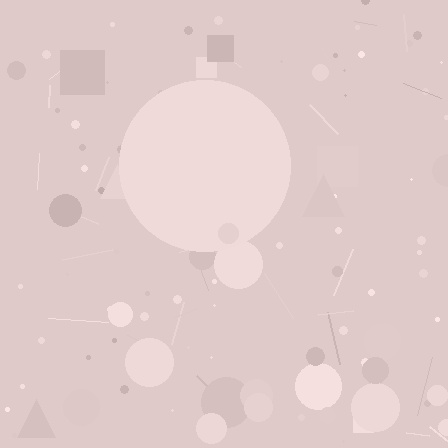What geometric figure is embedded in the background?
A circle is embedded in the background.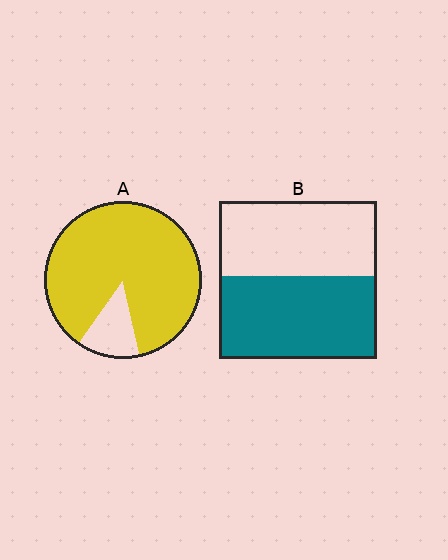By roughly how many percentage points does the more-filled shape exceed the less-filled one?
By roughly 35 percentage points (A over B).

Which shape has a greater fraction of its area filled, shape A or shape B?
Shape A.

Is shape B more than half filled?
Roughly half.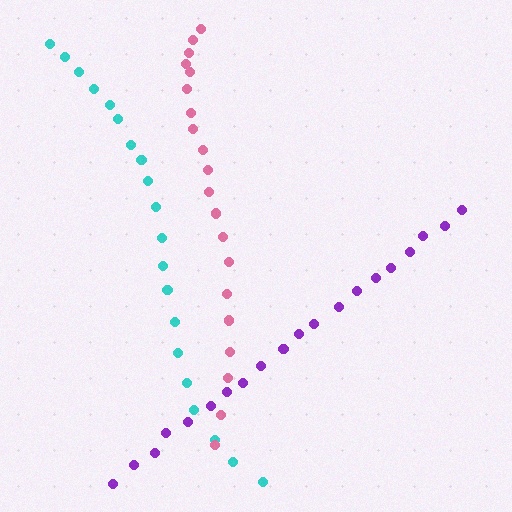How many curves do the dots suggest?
There are 3 distinct paths.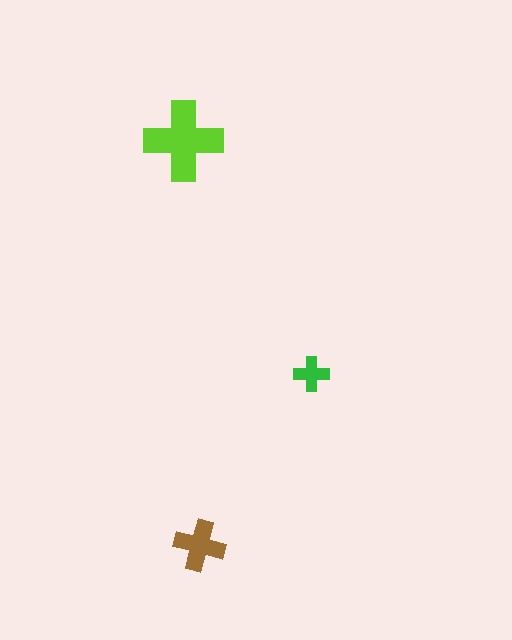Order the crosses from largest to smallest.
the lime one, the brown one, the green one.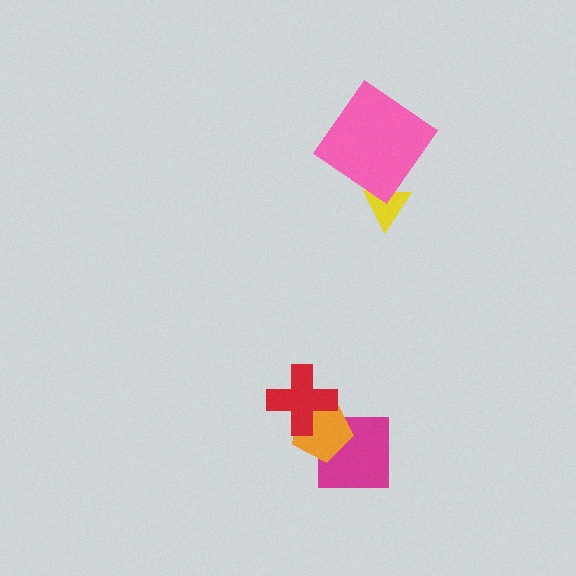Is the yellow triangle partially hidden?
Yes, it is partially covered by another shape.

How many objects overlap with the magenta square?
1 object overlaps with the magenta square.